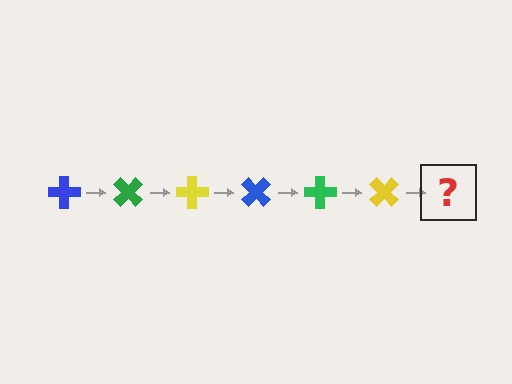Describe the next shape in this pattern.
It should be a blue cross, rotated 270 degrees from the start.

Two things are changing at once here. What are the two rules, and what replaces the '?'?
The two rules are that it rotates 45 degrees each step and the color cycles through blue, green, and yellow. The '?' should be a blue cross, rotated 270 degrees from the start.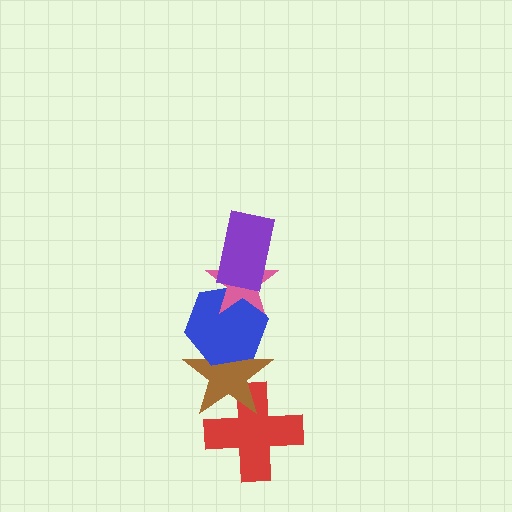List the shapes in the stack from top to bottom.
From top to bottom: the purple rectangle, the pink star, the blue hexagon, the brown star, the red cross.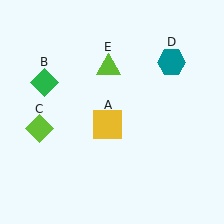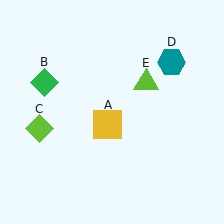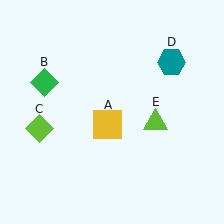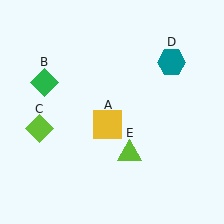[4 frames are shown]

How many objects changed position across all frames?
1 object changed position: lime triangle (object E).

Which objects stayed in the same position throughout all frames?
Yellow square (object A) and green diamond (object B) and lime diamond (object C) and teal hexagon (object D) remained stationary.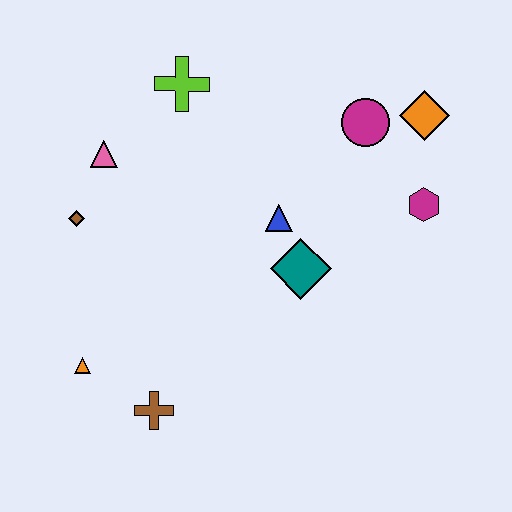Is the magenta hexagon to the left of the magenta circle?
No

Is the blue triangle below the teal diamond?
No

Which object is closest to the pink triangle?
The brown diamond is closest to the pink triangle.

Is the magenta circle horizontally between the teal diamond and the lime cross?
No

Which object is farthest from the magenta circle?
The orange triangle is farthest from the magenta circle.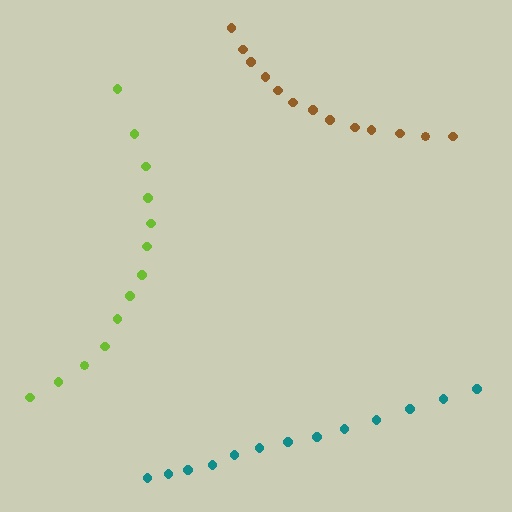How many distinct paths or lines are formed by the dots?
There are 3 distinct paths.